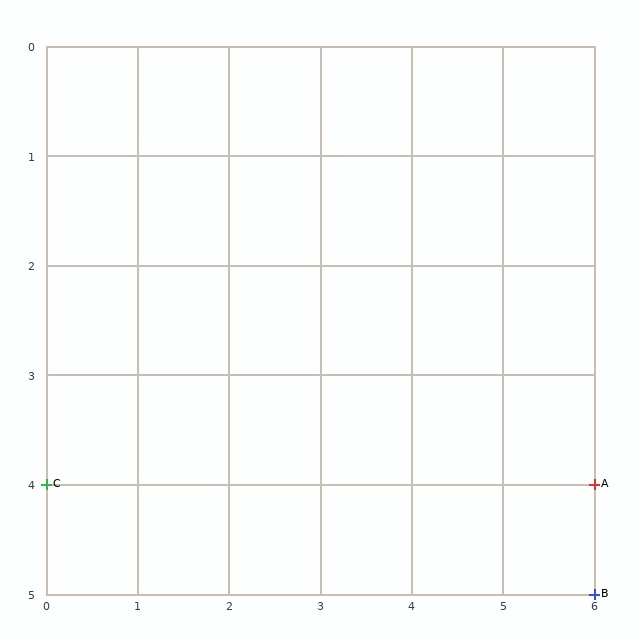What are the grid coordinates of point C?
Point C is at grid coordinates (0, 4).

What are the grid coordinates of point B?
Point B is at grid coordinates (6, 5).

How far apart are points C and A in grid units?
Points C and A are 6 columns apart.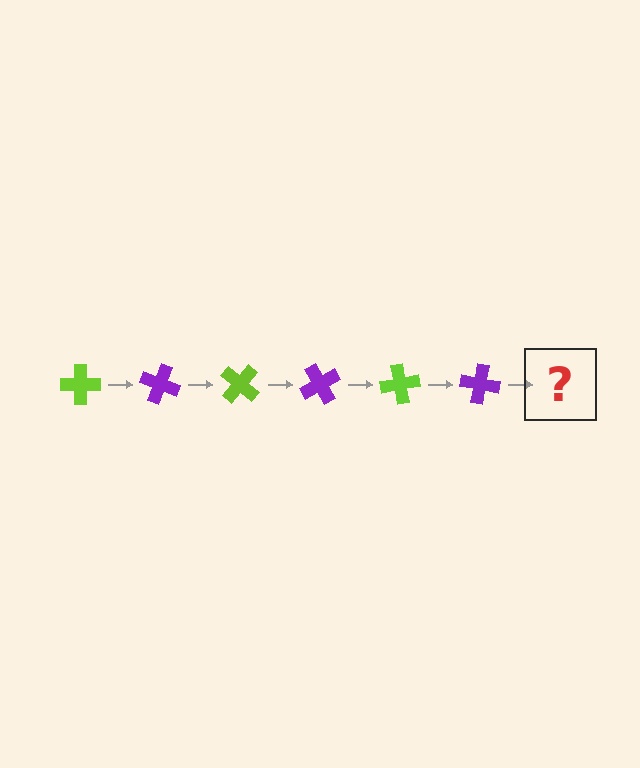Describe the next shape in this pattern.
It should be a lime cross, rotated 120 degrees from the start.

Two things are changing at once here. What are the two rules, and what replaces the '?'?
The two rules are that it rotates 20 degrees each step and the color cycles through lime and purple. The '?' should be a lime cross, rotated 120 degrees from the start.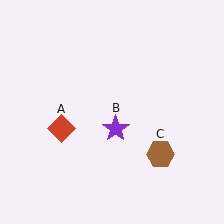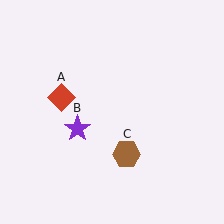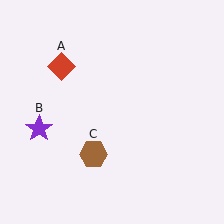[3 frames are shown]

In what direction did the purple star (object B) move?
The purple star (object B) moved left.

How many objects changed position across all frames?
3 objects changed position: red diamond (object A), purple star (object B), brown hexagon (object C).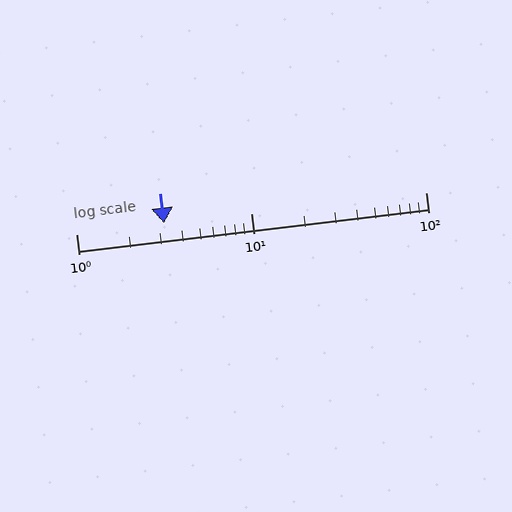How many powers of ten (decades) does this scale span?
The scale spans 2 decades, from 1 to 100.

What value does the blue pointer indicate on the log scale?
The pointer indicates approximately 3.2.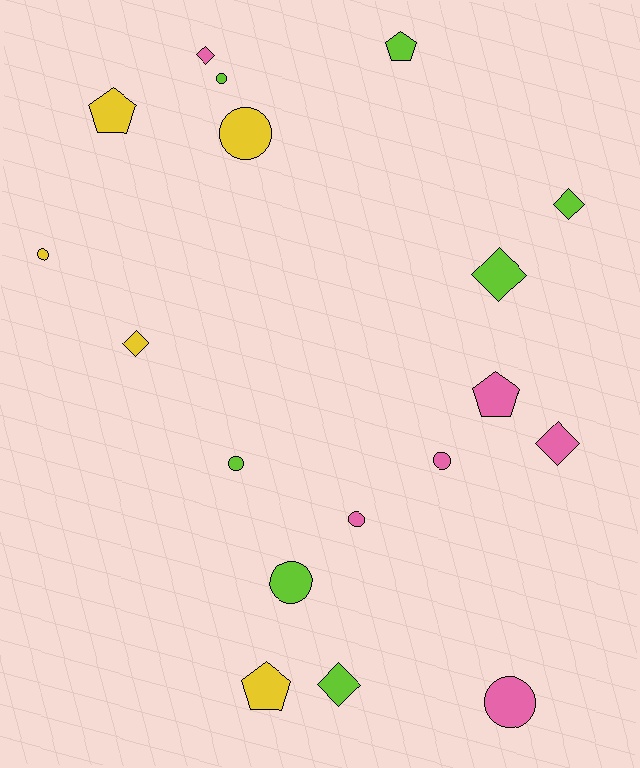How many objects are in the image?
There are 18 objects.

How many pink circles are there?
There are 3 pink circles.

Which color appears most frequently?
Lime, with 7 objects.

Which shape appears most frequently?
Circle, with 8 objects.